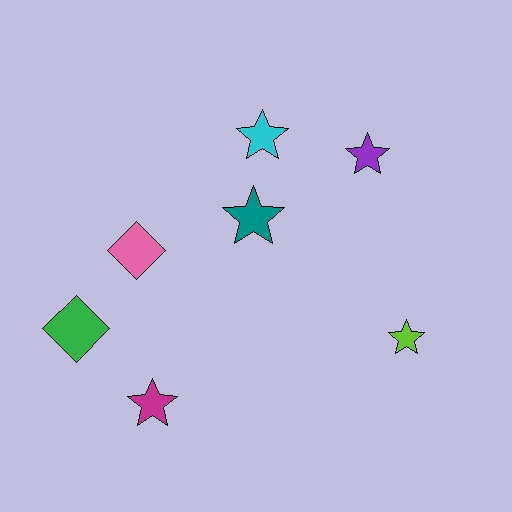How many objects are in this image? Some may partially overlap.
There are 7 objects.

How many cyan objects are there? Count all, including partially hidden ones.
There is 1 cyan object.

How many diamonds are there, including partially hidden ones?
There are 2 diamonds.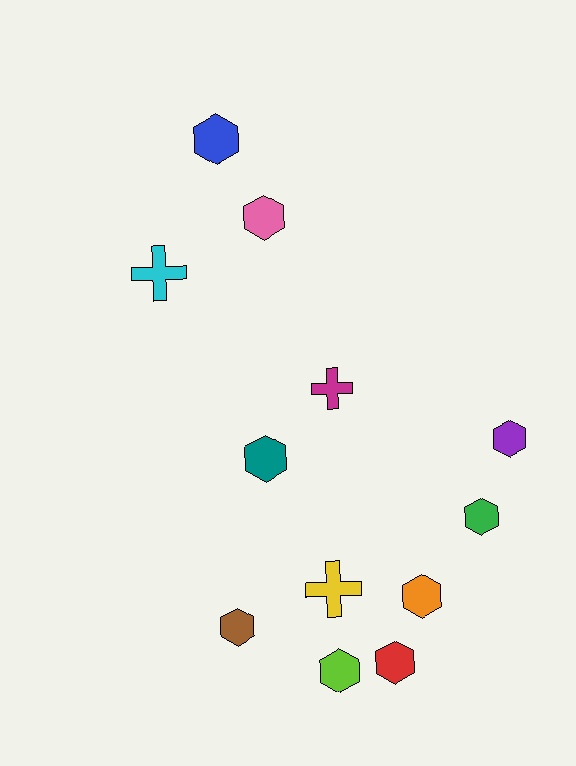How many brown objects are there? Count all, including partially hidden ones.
There is 1 brown object.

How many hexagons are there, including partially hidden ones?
There are 9 hexagons.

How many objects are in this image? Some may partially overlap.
There are 12 objects.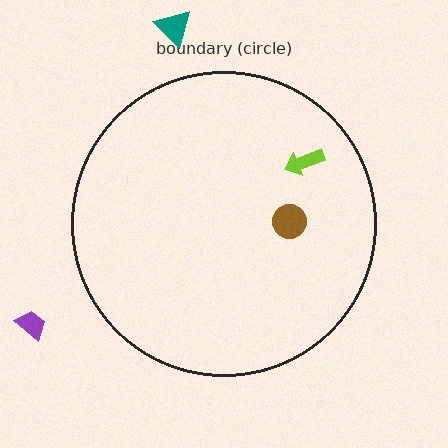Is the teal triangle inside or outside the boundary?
Outside.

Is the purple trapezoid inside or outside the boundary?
Outside.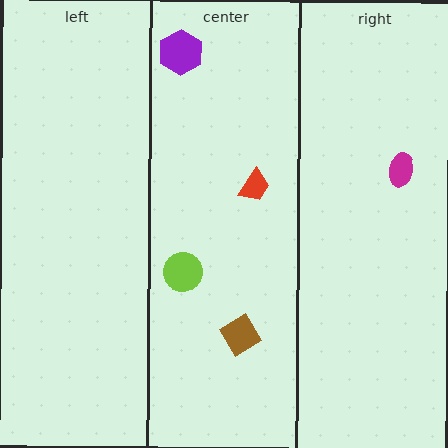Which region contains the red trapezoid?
The center region.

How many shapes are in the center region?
4.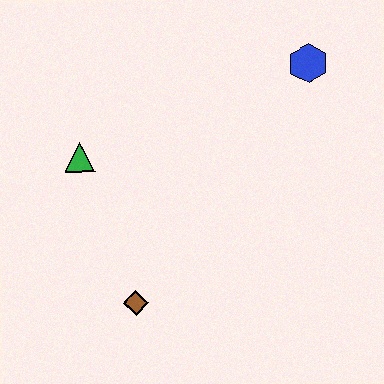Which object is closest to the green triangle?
The brown diamond is closest to the green triangle.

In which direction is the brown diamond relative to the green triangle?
The brown diamond is below the green triangle.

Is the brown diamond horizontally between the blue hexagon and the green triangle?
Yes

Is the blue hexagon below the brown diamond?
No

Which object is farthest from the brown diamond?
The blue hexagon is farthest from the brown diamond.